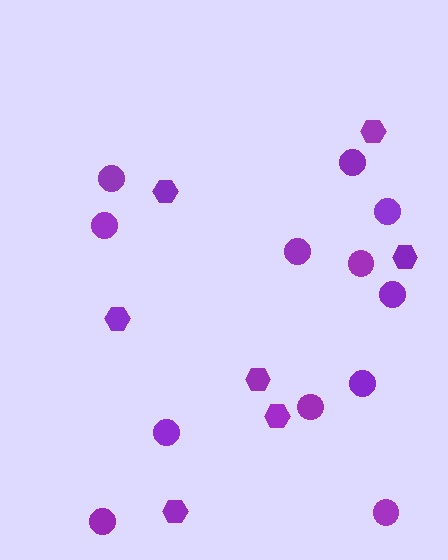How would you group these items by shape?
There are 2 groups: one group of hexagons (7) and one group of circles (12).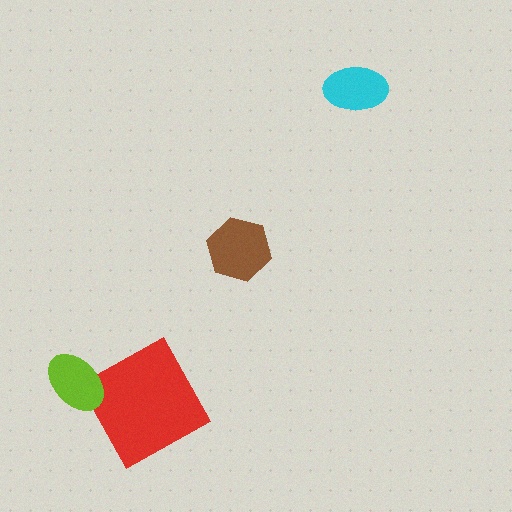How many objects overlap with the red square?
1 object overlaps with the red square.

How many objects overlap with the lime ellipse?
1 object overlaps with the lime ellipse.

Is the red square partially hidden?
Yes, it is partially covered by another shape.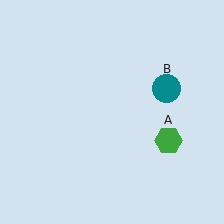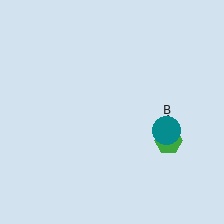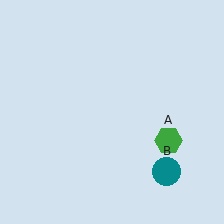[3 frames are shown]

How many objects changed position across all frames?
1 object changed position: teal circle (object B).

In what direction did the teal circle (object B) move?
The teal circle (object B) moved down.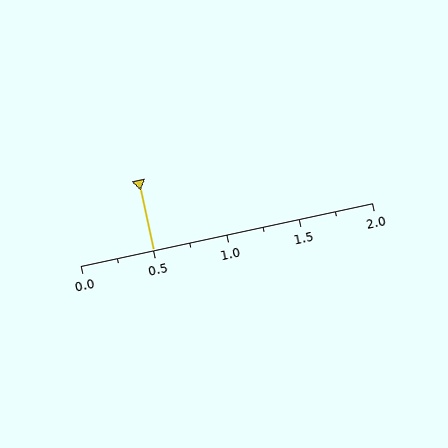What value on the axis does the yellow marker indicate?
The marker indicates approximately 0.5.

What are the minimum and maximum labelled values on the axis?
The axis runs from 0.0 to 2.0.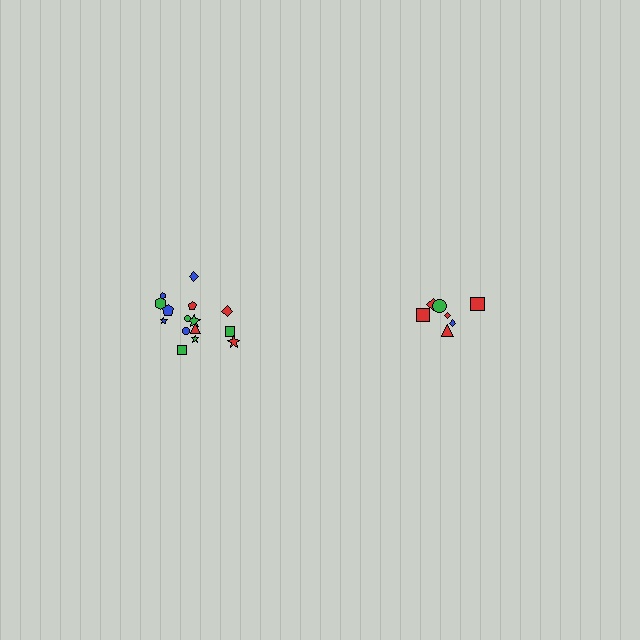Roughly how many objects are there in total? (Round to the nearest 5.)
Roughly 20 objects in total.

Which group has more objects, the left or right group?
The left group.